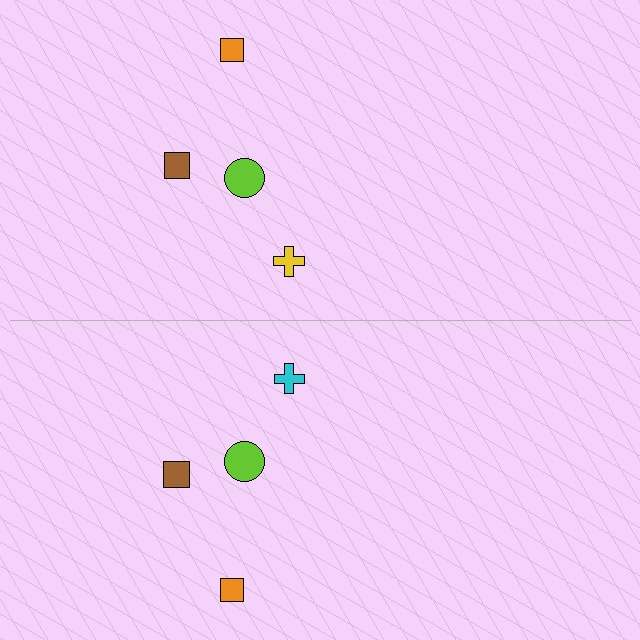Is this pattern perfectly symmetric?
No, the pattern is not perfectly symmetric. The cyan cross on the bottom side breaks the symmetry — its mirror counterpart is yellow.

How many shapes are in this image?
There are 8 shapes in this image.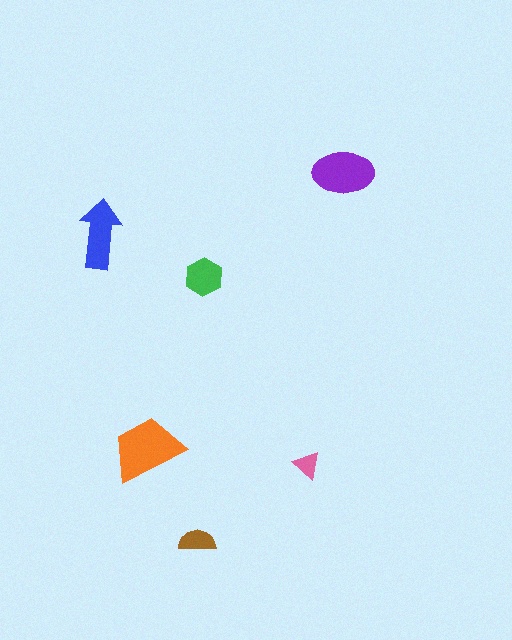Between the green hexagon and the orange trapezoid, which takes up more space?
The orange trapezoid.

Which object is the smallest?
The pink triangle.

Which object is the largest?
The orange trapezoid.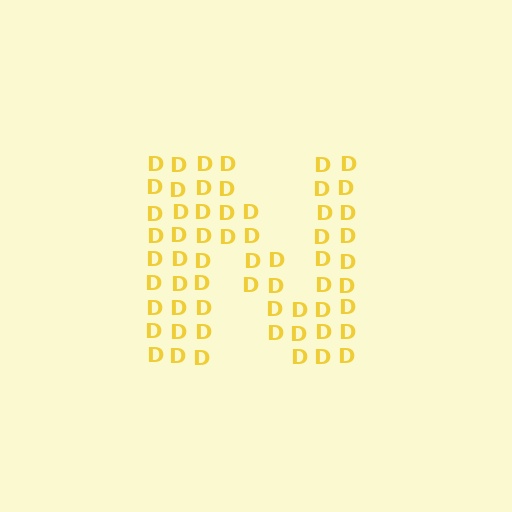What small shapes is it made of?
It is made of small letter D's.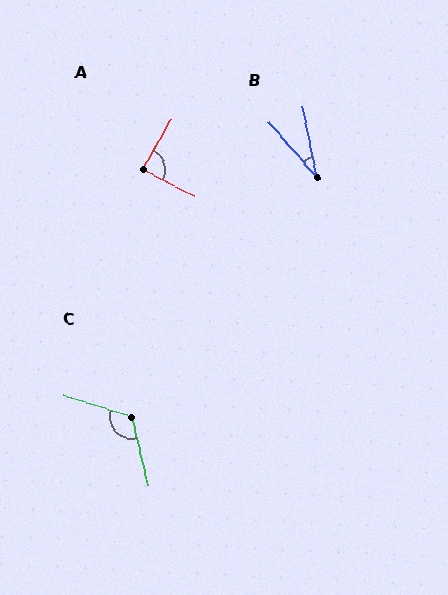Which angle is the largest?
C, at approximately 121 degrees.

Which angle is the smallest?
B, at approximately 30 degrees.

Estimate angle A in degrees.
Approximately 88 degrees.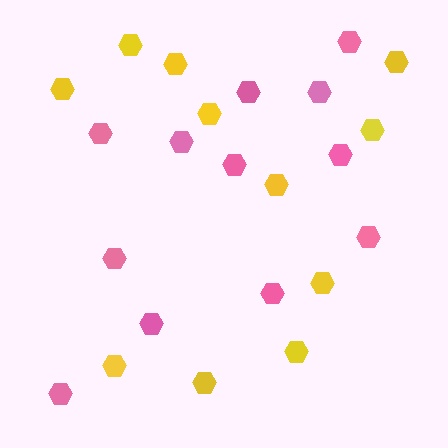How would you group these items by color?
There are 2 groups: one group of yellow hexagons (11) and one group of pink hexagons (12).